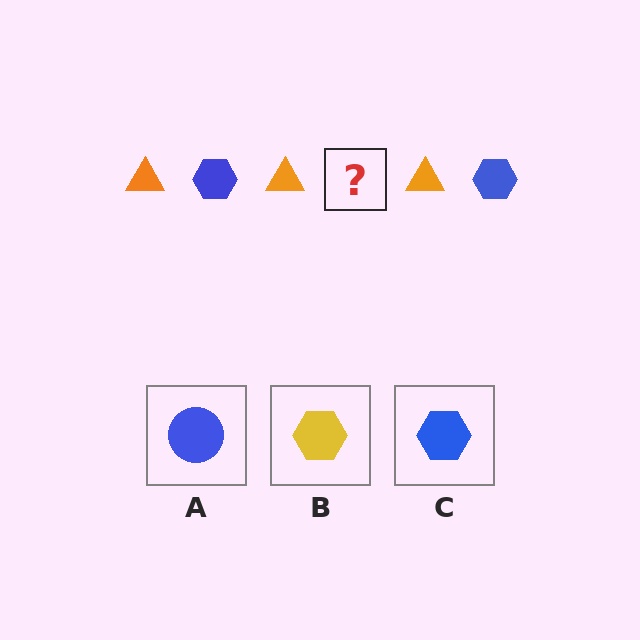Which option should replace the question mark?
Option C.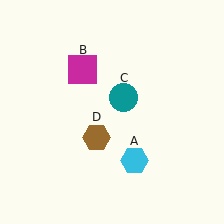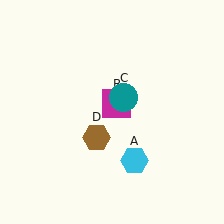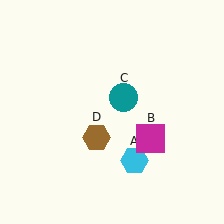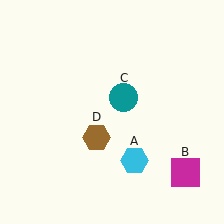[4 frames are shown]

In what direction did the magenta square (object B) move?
The magenta square (object B) moved down and to the right.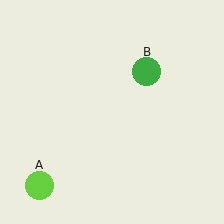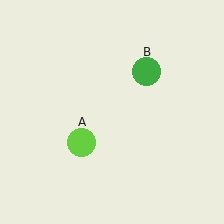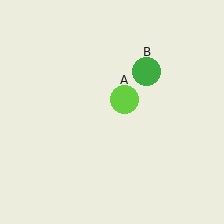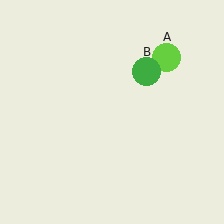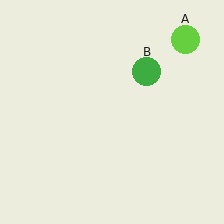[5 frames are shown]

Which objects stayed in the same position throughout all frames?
Green circle (object B) remained stationary.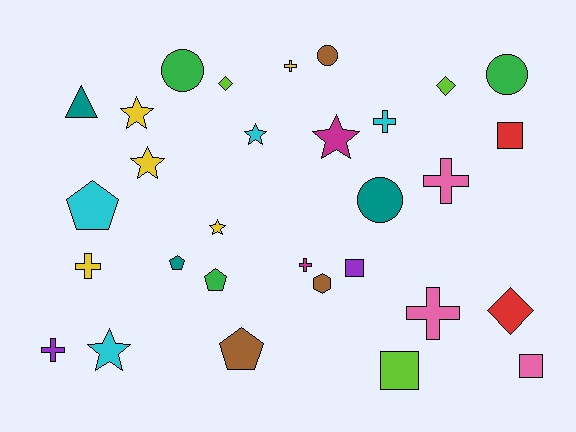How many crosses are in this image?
There are 7 crosses.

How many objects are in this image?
There are 30 objects.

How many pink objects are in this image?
There are 3 pink objects.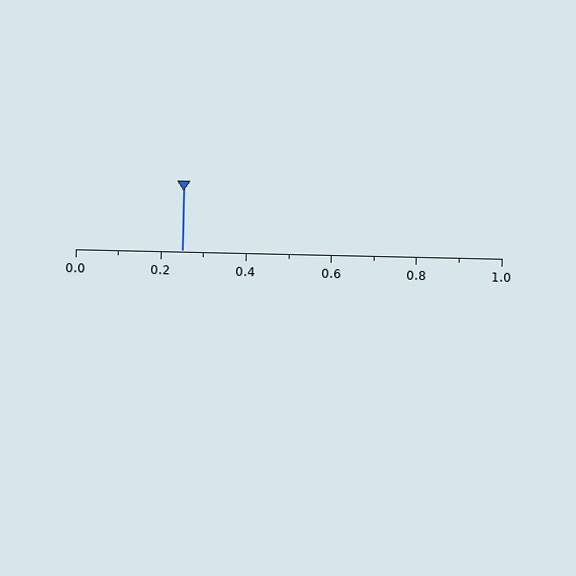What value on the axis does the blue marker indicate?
The marker indicates approximately 0.25.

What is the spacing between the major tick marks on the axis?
The major ticks are spaced 0.2 apart.